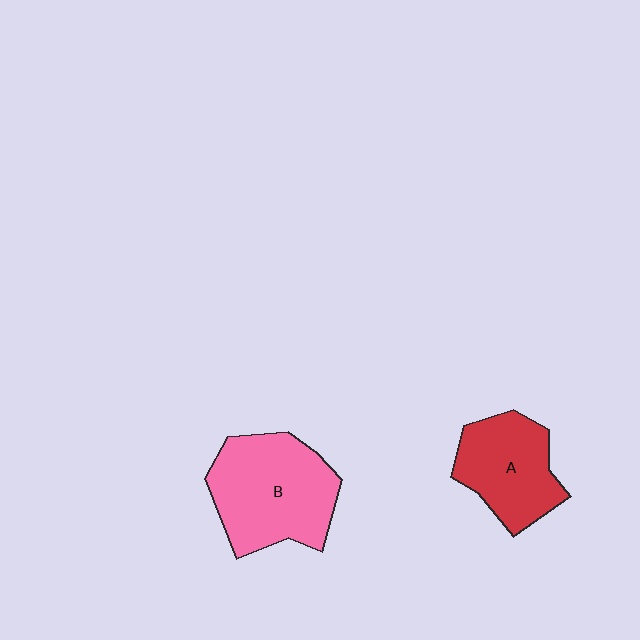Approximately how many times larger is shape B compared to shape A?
Approximately 1.4 times.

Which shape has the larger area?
Shape B (pink).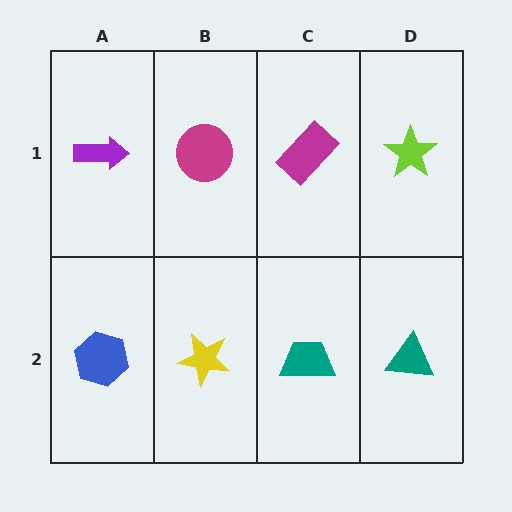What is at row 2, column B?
A yellow star.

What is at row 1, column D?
A lime star.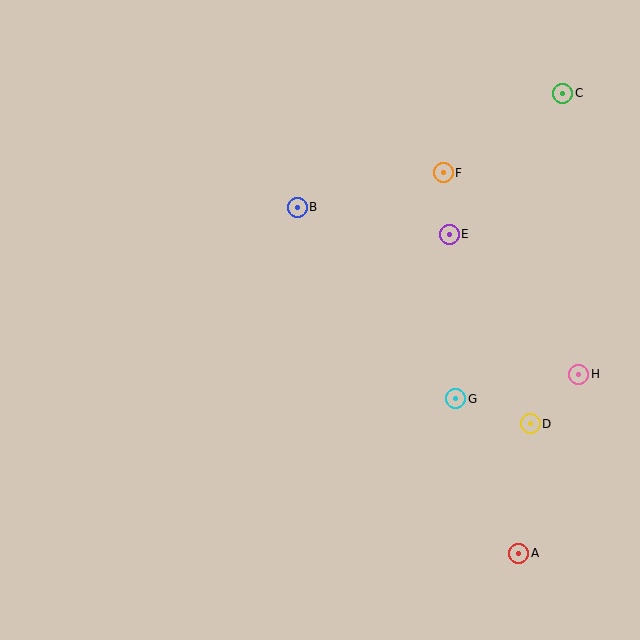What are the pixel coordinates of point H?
Point H is at (579, 374).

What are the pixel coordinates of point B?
Point B is at (297, 207).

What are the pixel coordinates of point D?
Point D is at (530, 424).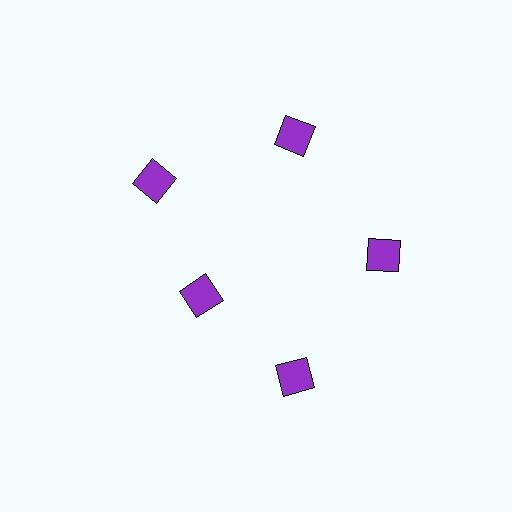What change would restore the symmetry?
The symmetry would be restored by moving it outward, back onto the ring so that all 5 diamonds sit at equal angles and equal distance from the center.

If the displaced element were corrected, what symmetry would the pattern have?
It would have 5-fold rotational symmetry — the pattern would map onto itself every 72 degrees.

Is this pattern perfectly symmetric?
No. The 5 purple diamonds are arranged in a ring, but one element near the 8 o'clock position is pulled inward toward the center, breaking the 5-fold rotational symmetry.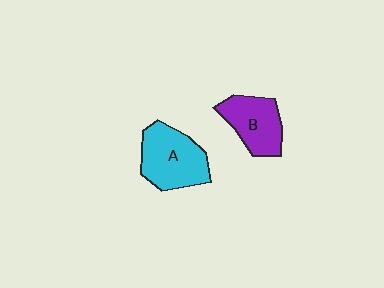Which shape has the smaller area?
Shape B (purple).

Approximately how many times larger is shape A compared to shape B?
Approximately 1.3 times.